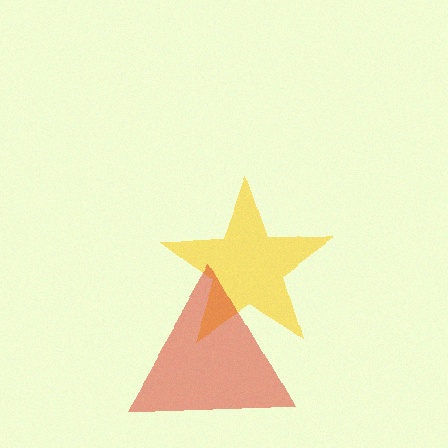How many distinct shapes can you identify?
There are 2 distinct shapes: a yellow star, a red triangle.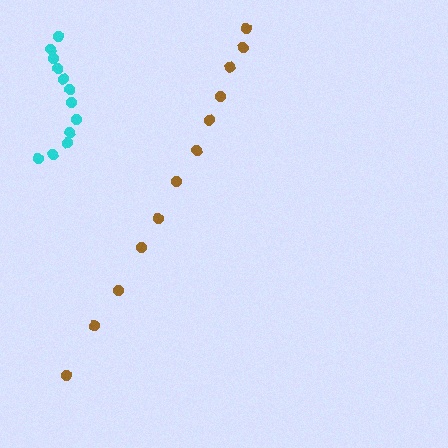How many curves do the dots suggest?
There are 2 distinct paths.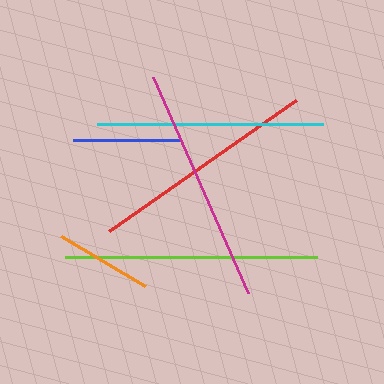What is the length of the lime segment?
The lime segment is approximately 252 pixels long.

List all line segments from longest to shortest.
From longest to shortest: lime, magenta, red, cyan, blue, orange.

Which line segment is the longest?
The lime line is the longest at approximately 252 pixels.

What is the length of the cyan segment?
The cyan segment is approximately 226 pixels long.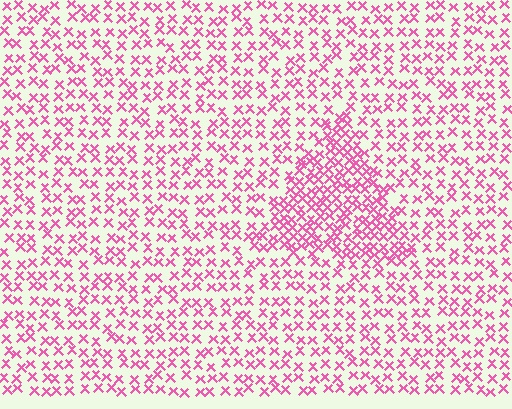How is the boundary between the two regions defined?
The boundary is defined by a change in element density (approximately 1.9x ratio). All elements are the same color, size, and shape.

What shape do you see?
I see a triangle.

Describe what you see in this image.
The image contains small pink elements arranged at two different densities. A triangle-shaped region is visible where the elements are more densely packed than the surrounding area.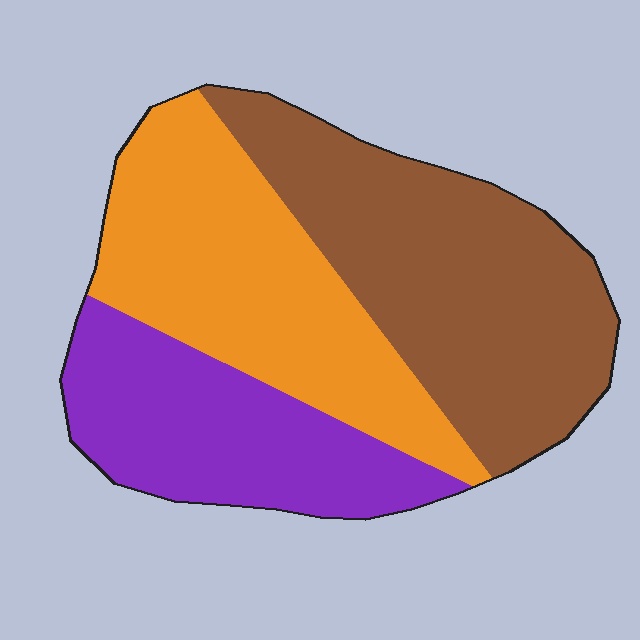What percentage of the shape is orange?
Orange takes up about one third (1/3) of the shape.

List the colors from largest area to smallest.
From largest to smallest: brown, orange, purple.